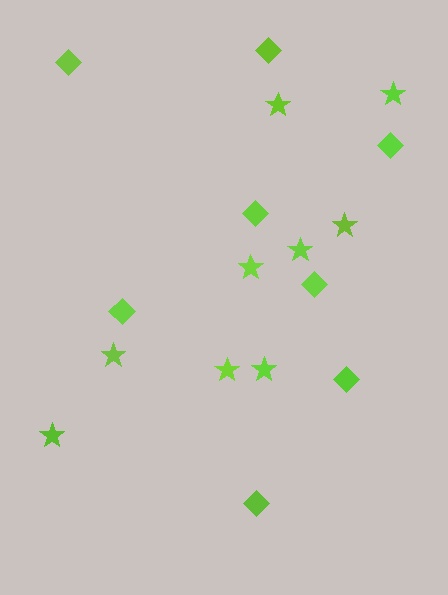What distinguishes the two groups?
There are 2 groups: one group of stars (9) and one group of diamonds (8).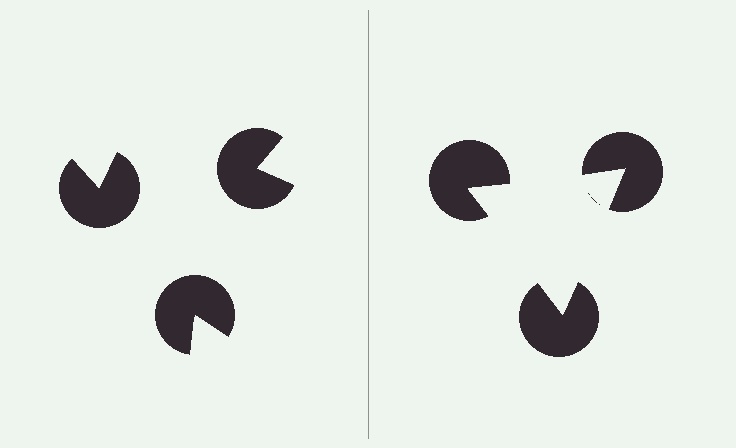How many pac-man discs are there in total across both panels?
6 — 3 on each side.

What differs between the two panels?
The pac-man discs are positioned identically on both sides; only the wedge orientations differ. On the right they align to a triangle; on the left they are misaligned.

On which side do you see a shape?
An illusory triangle appears on the right side. On the left side the wedge cuts are rotated, so no coherent shape forms.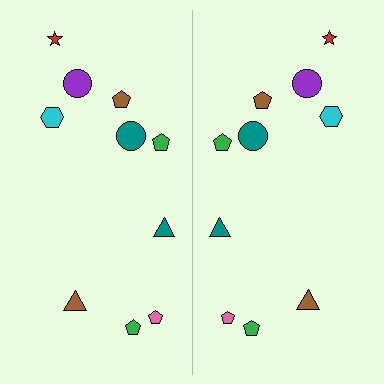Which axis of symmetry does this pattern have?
The pattern has a vertical axis of symmetry running through the center of the image.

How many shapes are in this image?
There are 20 shapes in this image.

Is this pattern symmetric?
Yes, this pattern has bilateral (reflection) symmetry.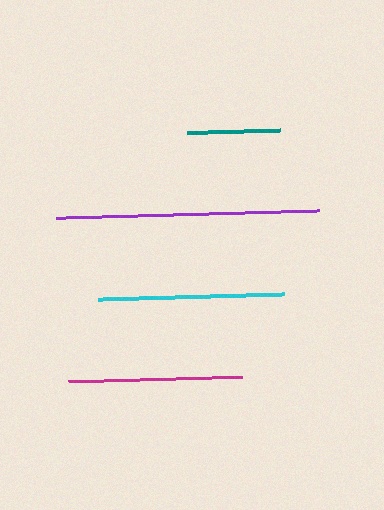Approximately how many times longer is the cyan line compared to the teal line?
The cyan line is approximately 2.0 times the length of the teal line.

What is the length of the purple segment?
The purple segment is approximately 263 pixels long.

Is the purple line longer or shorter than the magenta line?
The purple line is longer than the magenta line.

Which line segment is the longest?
The purple line is the longest at approximately 263 pixels.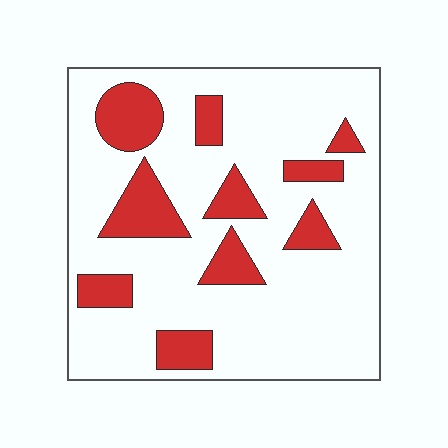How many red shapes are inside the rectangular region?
10.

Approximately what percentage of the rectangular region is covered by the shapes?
Approximately 20%.